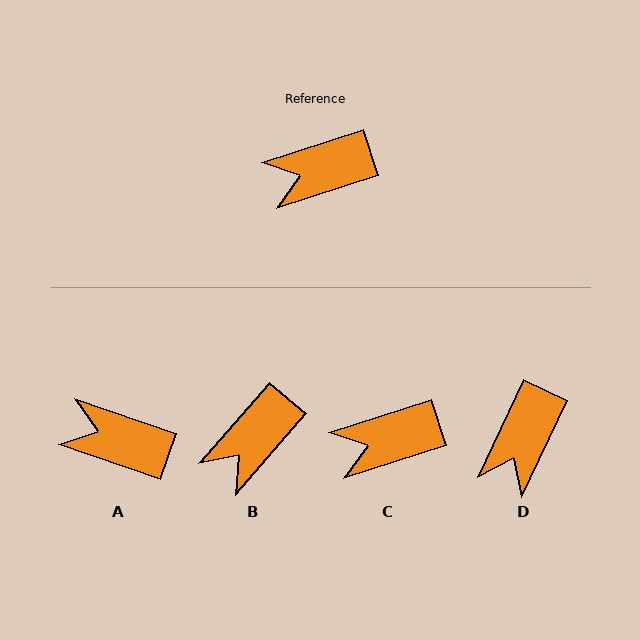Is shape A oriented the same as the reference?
No, it is off by about 37 degrees.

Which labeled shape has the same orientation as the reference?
C.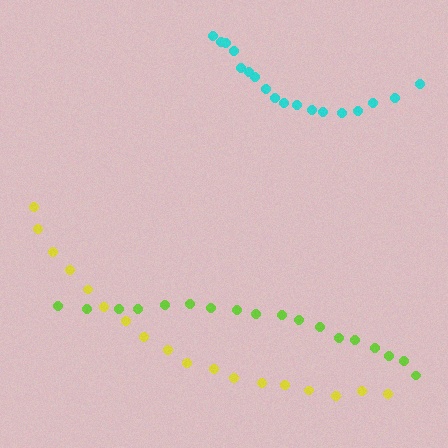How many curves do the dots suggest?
There are 3 distinct paths.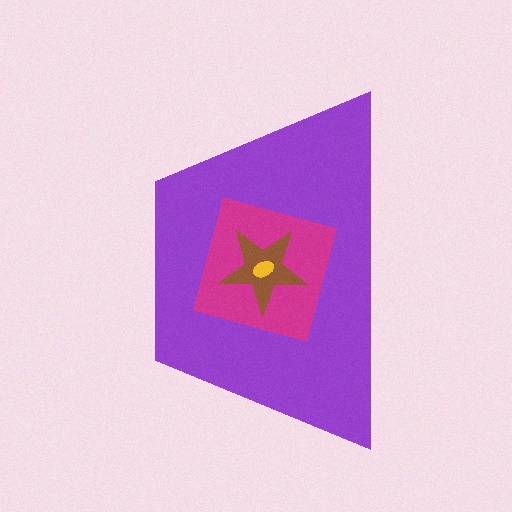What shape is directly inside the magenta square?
The brown star.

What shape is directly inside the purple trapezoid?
The magenta square.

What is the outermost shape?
The purple trapezoid.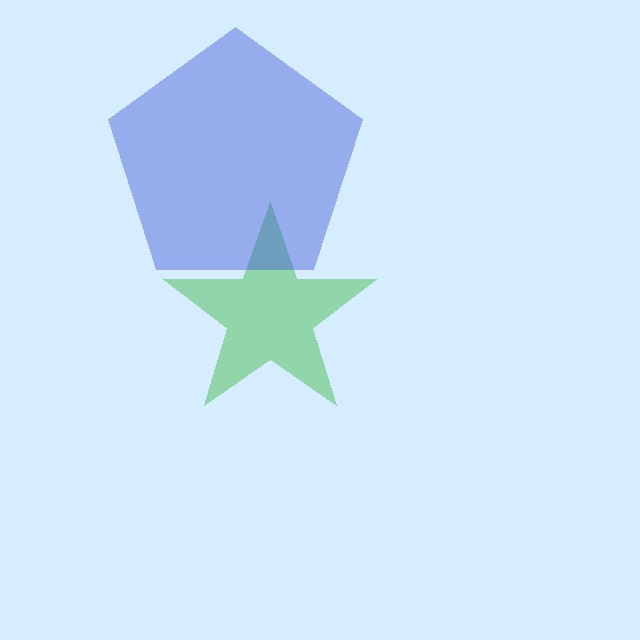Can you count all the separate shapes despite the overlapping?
Yes, there are 2 separate shapes.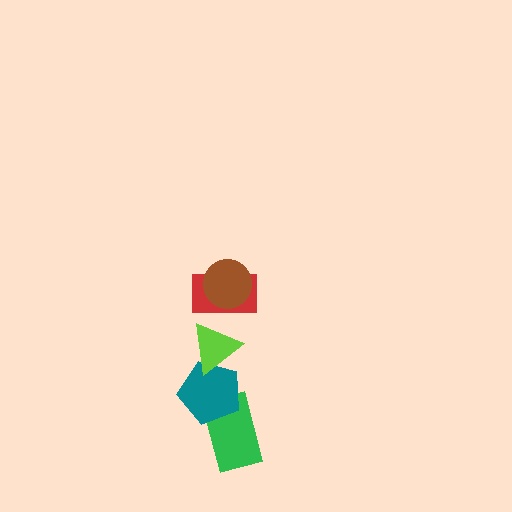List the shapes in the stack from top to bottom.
From top to bottom: the brown circle, the red rectangle, the lime triangle, the teal pentagon, the green rectangle.